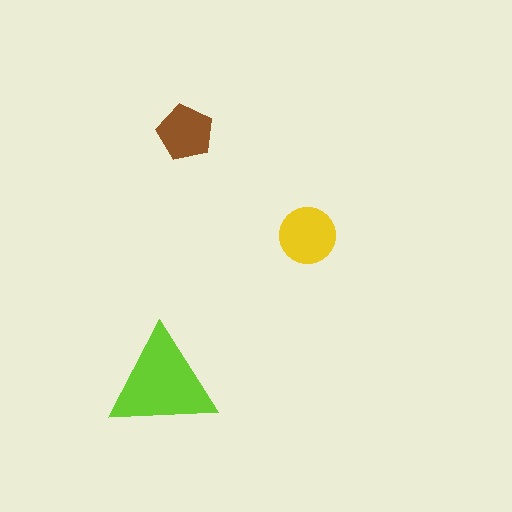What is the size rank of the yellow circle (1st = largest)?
2nd.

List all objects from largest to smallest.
The lime triangle, the yellow circle, the brown pentagon.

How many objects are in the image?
There are 3 objects in the image.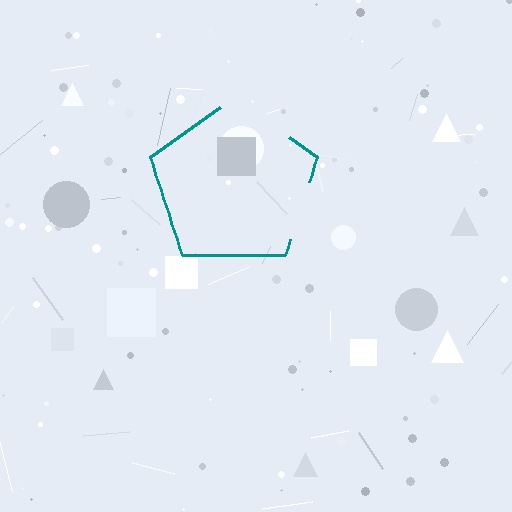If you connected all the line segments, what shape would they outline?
They would outline a pentagon.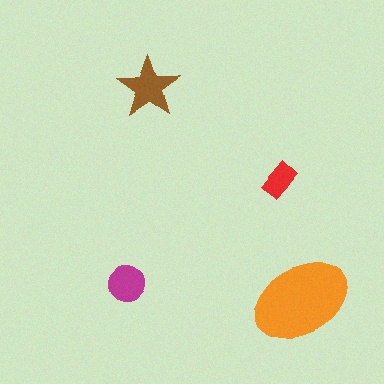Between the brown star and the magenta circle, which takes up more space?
The brown star.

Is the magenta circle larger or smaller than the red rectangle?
Larger.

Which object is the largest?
The orange ellipse.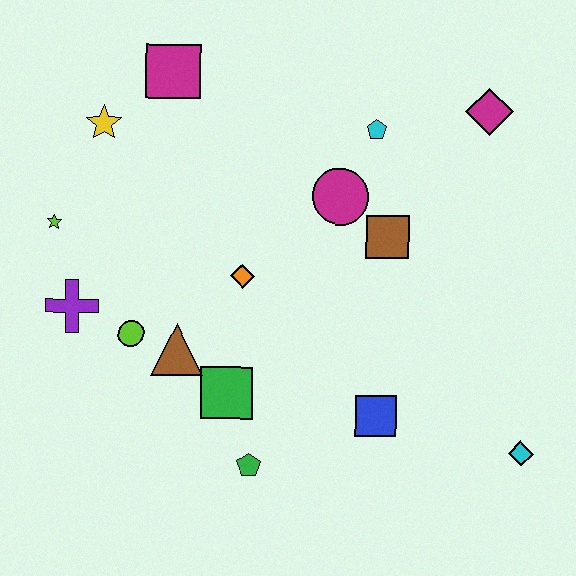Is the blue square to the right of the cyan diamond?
No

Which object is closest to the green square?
The brown triangle is closest to the green square.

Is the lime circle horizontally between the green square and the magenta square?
No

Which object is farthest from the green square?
The magenta diamond is farthest from the green square.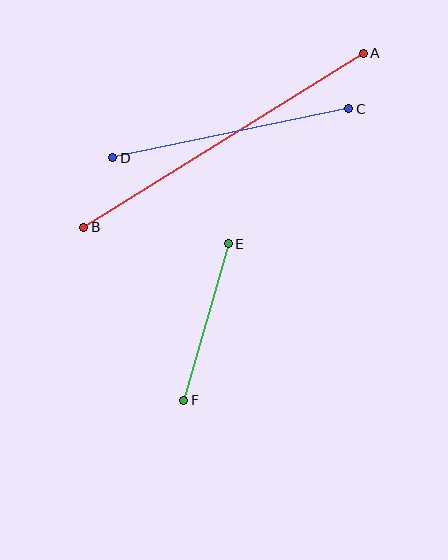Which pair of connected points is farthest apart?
Points A and B are farthest apart.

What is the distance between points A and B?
The distance is approximately 329 pixels.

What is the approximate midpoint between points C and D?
The midpoint is at approximately (231, 133) pixels.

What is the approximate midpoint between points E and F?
The midpoint is at approximately (206, 322) pixels.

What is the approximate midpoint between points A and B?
The midpoint is at approximately (224, 140) pixels.